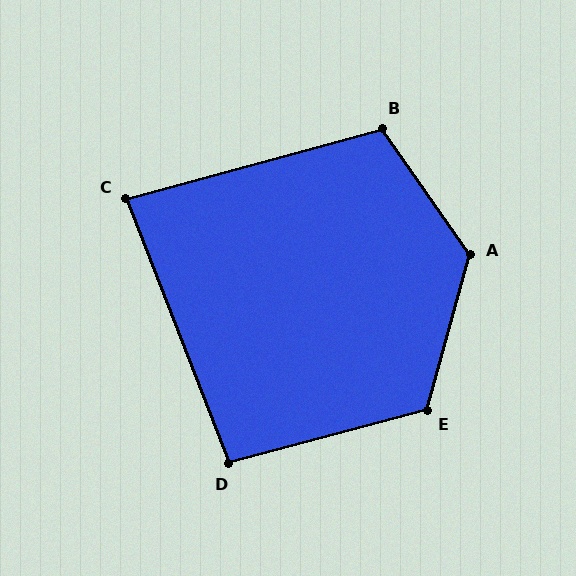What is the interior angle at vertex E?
Approximately 120 degrees (obtuse).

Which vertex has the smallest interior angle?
C, at approximately 84 degrees.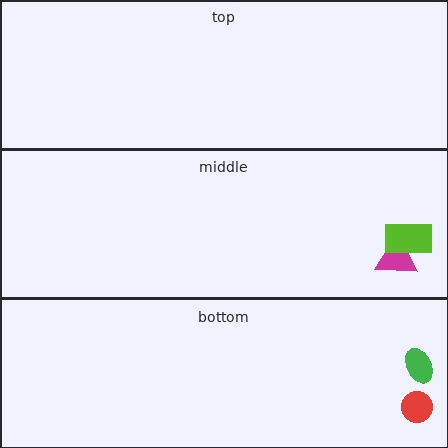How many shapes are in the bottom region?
2.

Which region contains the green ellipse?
The bottom region.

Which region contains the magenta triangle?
The middle region.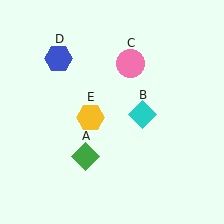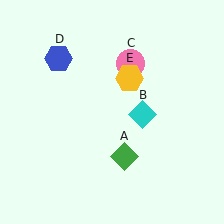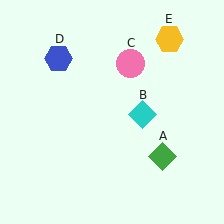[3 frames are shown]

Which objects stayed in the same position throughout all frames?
Cyan diamond (object B) and pink circle (object C) and blue hexagon (object D) remained stationary.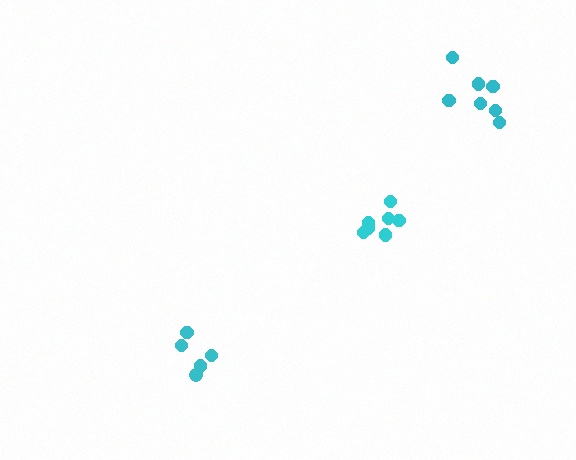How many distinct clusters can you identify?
There are 3 distinct clusters.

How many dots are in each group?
Group 1: 7 dots, Group 2: 5 dots, Group 3: 7 dots (19 total).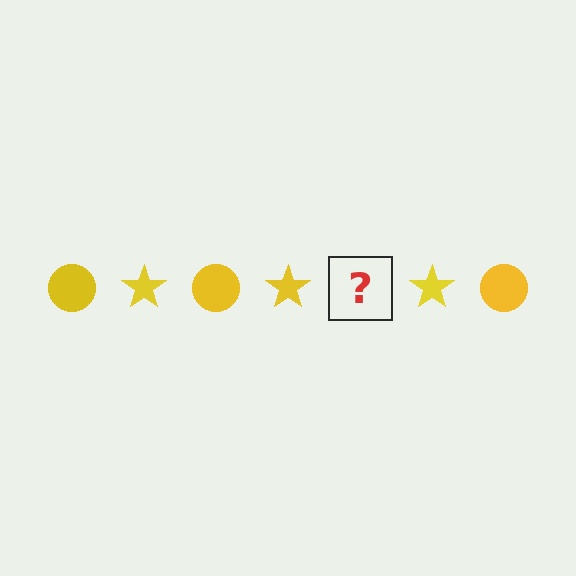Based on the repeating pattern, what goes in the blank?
The blank should be a yellow circle.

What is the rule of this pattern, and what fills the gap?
The rule is that the pattern cycles through circle, star shapes in yellow. The gap should be filled with a yellow circle.